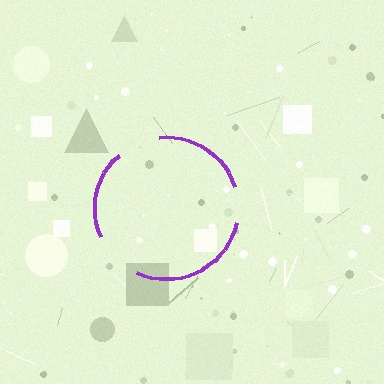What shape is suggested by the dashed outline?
The dashed outline suggests a circle.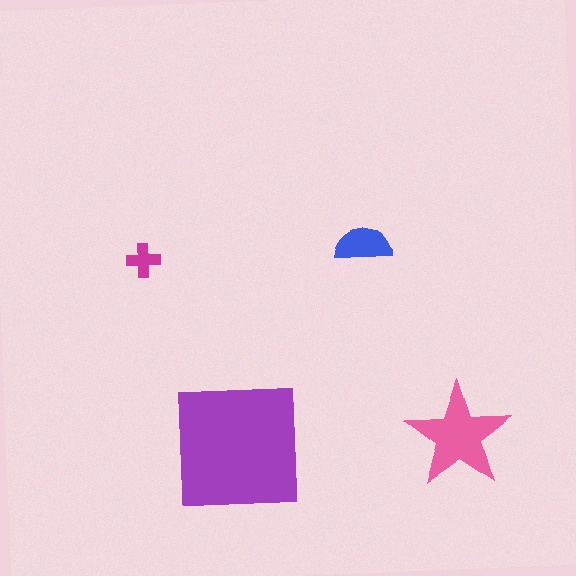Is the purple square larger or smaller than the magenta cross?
Larger.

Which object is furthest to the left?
The magenta cross is leftmost.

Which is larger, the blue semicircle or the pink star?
The pink star.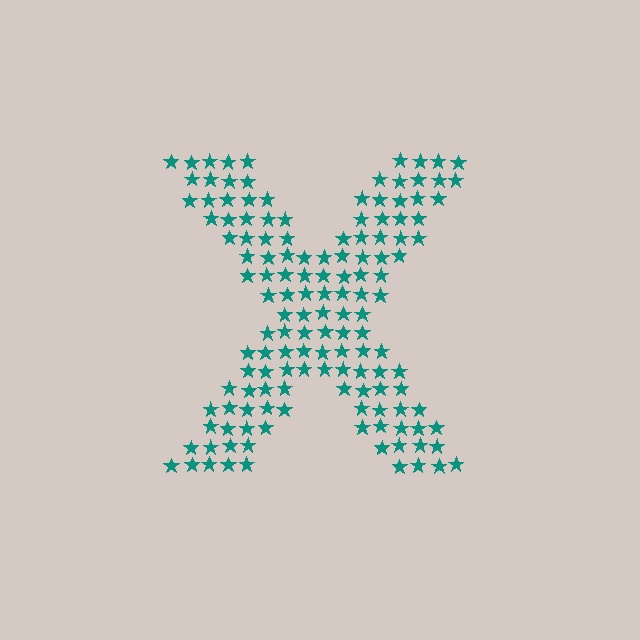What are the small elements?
The small elements are stars.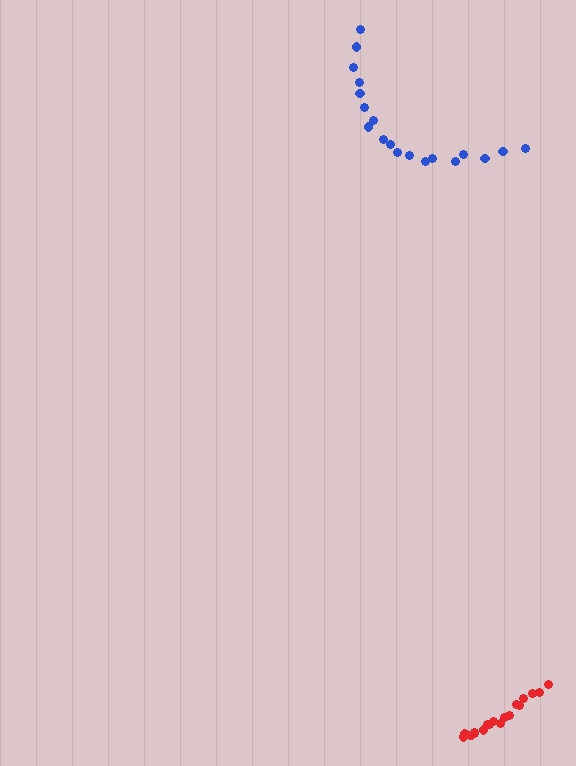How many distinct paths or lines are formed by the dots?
There are 2 distinct paths.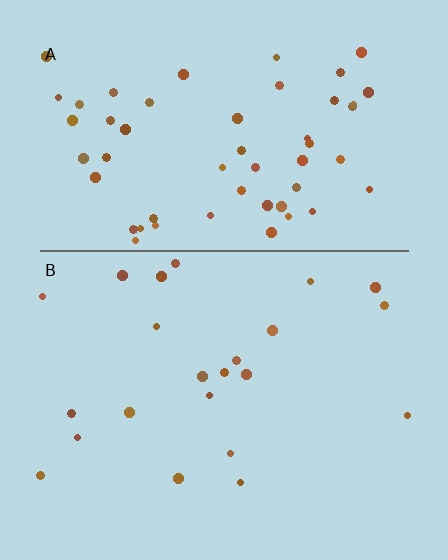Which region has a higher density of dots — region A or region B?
A (the top).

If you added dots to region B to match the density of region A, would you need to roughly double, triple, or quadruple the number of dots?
Approximately double.